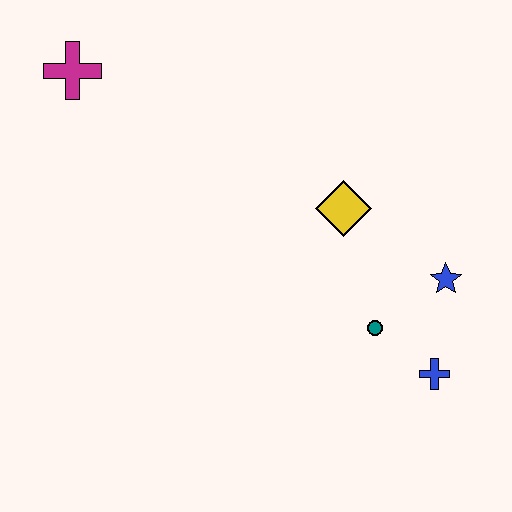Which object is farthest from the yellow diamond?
The magenta cross is farthest from the yellow diamond.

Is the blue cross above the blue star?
No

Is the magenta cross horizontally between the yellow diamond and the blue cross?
No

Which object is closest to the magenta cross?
The yellow diamond is closest to the magenta cross.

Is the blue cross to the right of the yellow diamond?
Yes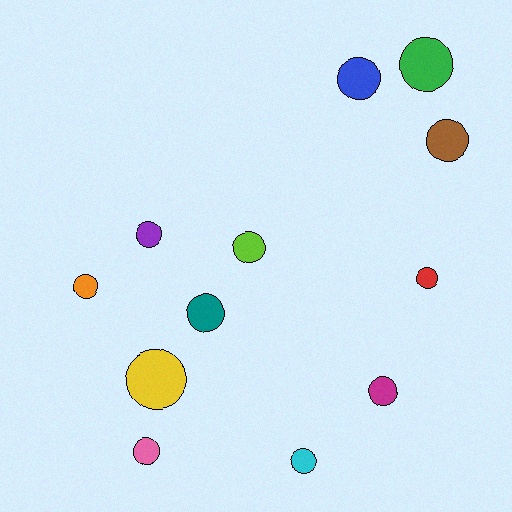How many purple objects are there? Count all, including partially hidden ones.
There is 1 purple object.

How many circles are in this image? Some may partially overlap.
There are 12 circles.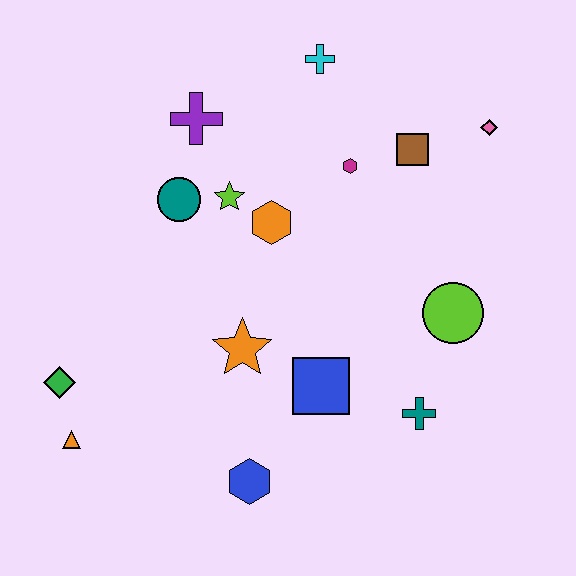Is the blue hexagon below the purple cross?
Yes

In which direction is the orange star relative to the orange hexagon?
The orange star is below the orange hexagon.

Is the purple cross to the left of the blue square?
Yes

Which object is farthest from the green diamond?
The pink diamond is farthest from the green diamond.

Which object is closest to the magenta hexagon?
The brown square is closest to the magenta hexagon.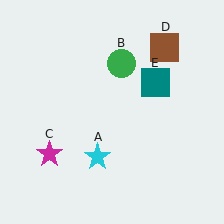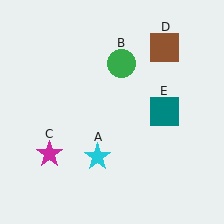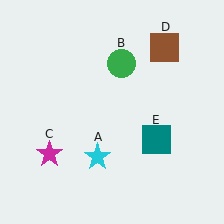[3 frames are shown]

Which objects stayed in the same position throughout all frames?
Cyan star (object A) and green circle (object B) and magenta star (object C) and brown square (object D) remained stationary.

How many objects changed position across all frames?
1 object changed position: teal square (object E).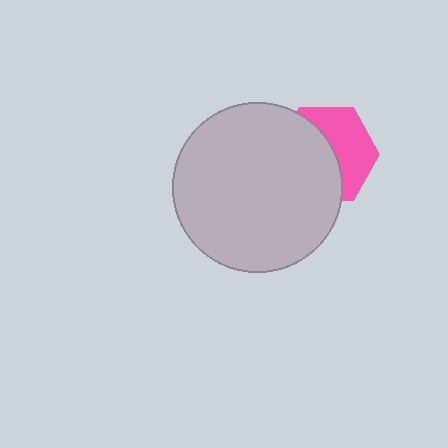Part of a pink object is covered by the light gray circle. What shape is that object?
It is a hexagon.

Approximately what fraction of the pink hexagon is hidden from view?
Roughly 55% of the pink hexagon is hidden behind the light gray circle.